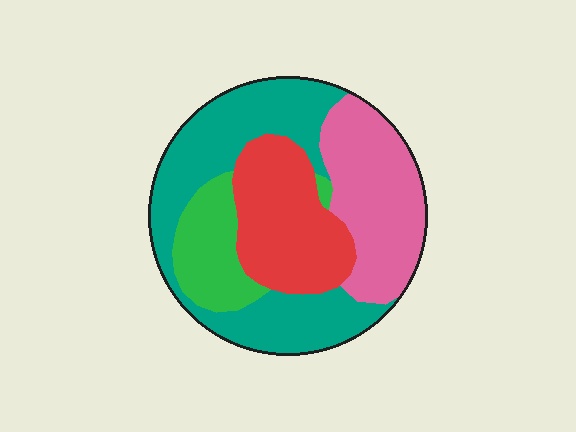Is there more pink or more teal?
Teal.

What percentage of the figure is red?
Red covers around 25% of the figure.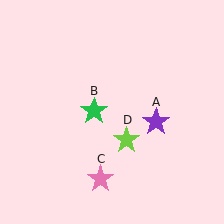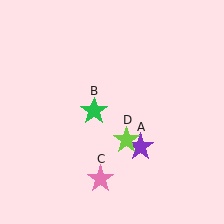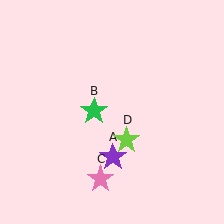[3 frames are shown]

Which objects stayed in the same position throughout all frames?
Green star (object B) and pink star (object C) and lime star (object D) remained stationary.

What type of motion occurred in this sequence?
The purple star (object A) rotated clockwise around the center of the scene.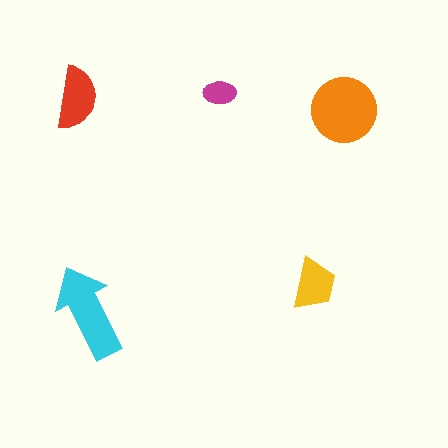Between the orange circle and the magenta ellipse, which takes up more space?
The orange circle.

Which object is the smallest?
The magenta ellipse.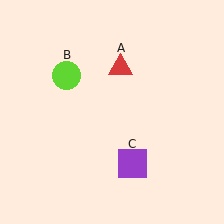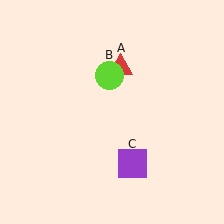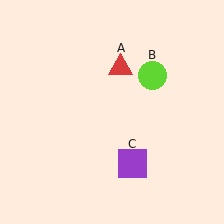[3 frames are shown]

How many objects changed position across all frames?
1 object changed position: lime circle (object B).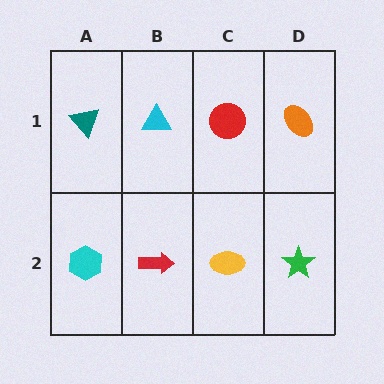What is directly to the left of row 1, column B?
A teal triangle.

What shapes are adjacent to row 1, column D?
A green star (row 2, column D), a red circle (row 1, column C).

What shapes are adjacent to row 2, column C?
A red circle (row 1, column C), a red arrow (row 2, column B), a green star (row 2, column D).